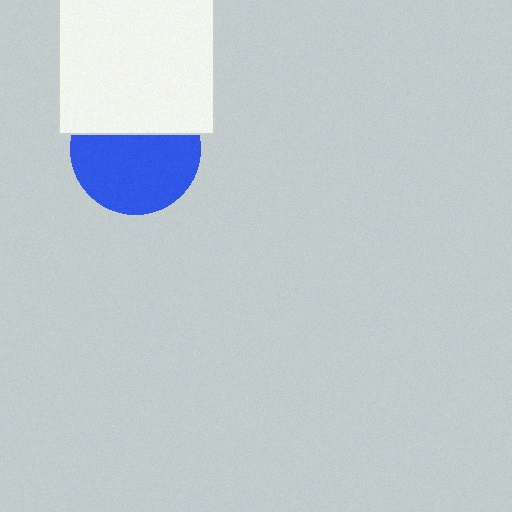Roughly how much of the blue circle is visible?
About half of it is visible (roughly 63%).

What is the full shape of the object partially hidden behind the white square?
The partially hidden object is a blue circle.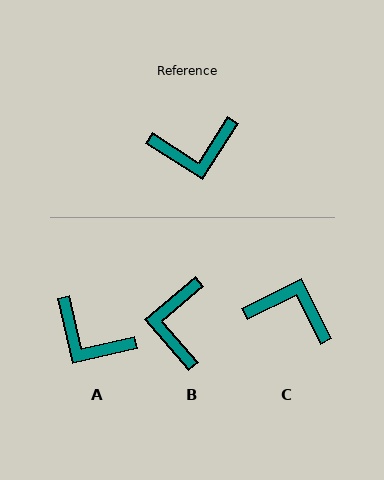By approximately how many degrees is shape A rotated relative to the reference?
Approximately 45 degrees clockwise.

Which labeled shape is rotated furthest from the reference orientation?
C, about 149 degrees away.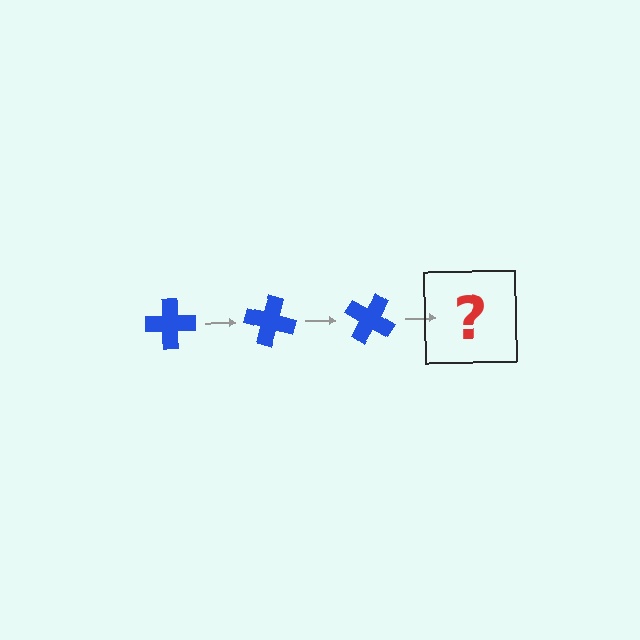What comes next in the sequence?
The next element should be a blue cross rotated 45 degrees.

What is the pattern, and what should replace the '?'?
The pattern is that the cross rotates 15 degrees each step. The '?' should be a blue cross rotated 45 degrees.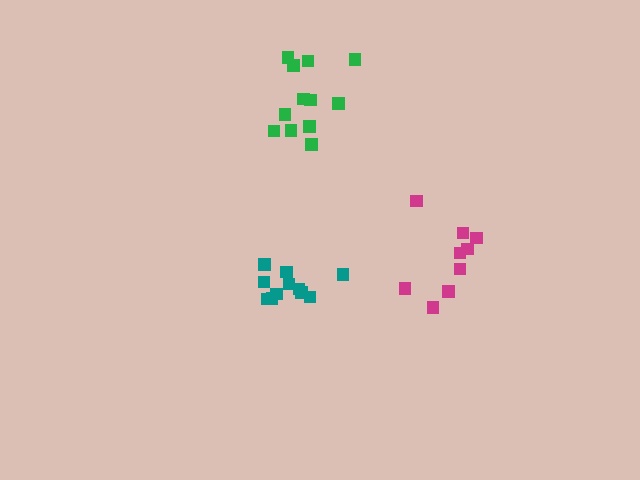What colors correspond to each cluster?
The clusters are colored: teal, magenta, green.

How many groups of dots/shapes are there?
There are 3 groups.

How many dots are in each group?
Group 1: 11 dots, Group 2: 9 dots, Group 3: 12 dots (32 total).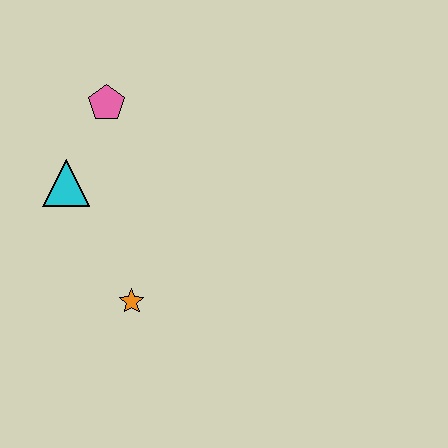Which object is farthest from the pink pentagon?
The orange star is farthest from the pink pentagon.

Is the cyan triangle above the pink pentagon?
No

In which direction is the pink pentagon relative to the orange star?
The pink pentagon is above the orange star.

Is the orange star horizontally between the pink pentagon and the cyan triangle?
No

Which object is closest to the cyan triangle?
The pink pentagon is closest to the cyan triangle.